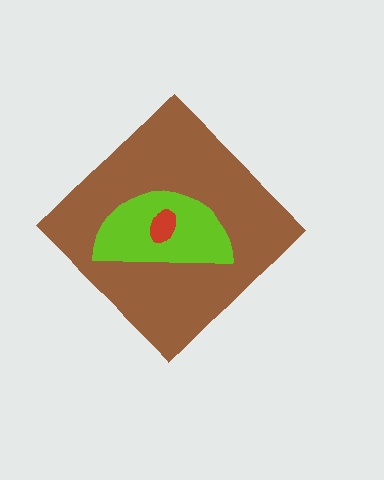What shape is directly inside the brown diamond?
The lime semicircle.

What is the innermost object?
The red ellipse.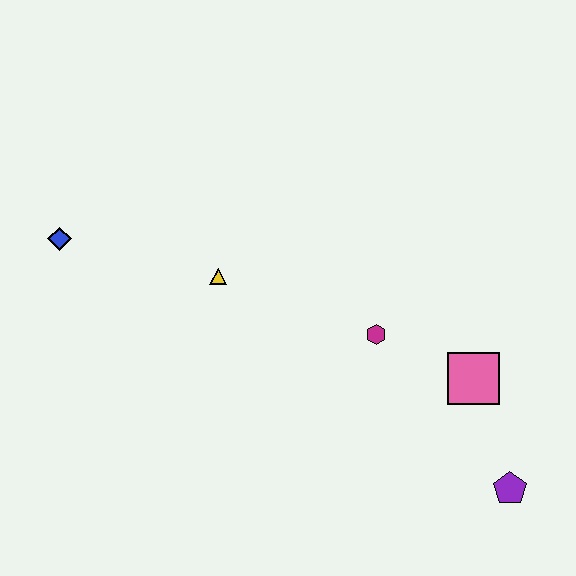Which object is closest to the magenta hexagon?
The pink square is closest to the magenta hexagon.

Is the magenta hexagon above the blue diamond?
No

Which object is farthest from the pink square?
The blue diamond is farthest from the pink square.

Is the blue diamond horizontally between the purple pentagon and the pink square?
No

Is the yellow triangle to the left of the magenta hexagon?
Yes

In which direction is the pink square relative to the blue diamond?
The pink square is to the right of the blue diamond.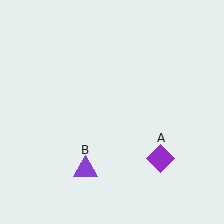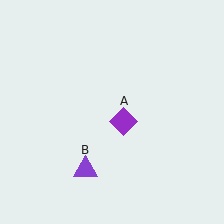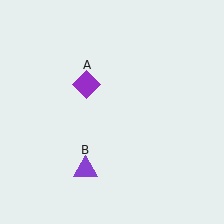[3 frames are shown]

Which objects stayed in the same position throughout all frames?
Purple triangle (object B) remained stationary.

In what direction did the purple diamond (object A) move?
The purple diamond (object A) moved up and to the left.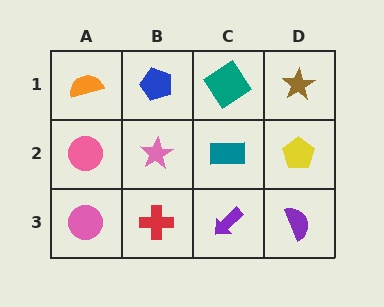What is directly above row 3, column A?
A pink circle.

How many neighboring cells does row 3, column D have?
2.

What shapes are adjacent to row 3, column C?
A teal rectangle (row 2, column C), a red cross (row 3, column B), a purple semicircle (row 3, column D).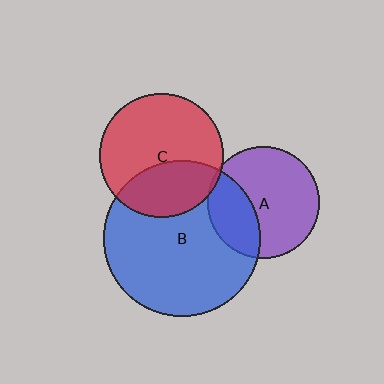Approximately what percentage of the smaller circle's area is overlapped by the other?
Approximately 30%.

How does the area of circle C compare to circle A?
Approximately 1.2 times.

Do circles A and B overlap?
Yes.